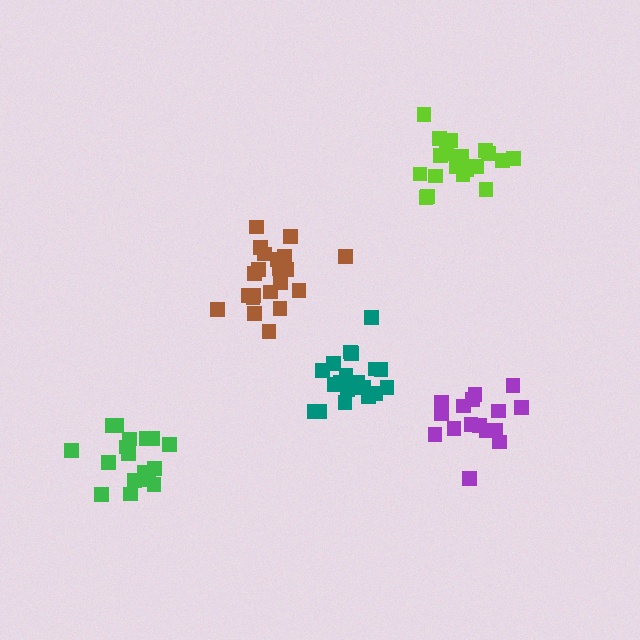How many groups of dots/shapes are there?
There are 5 groups.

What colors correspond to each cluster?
The clusters are colored: brown, teal, lime, purple, green.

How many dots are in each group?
Group 1: 21 dots, Group 2: 20 dots, Group 3: 19 dots, Group 4: 16 dots, Group 5: 17 dots (93 total).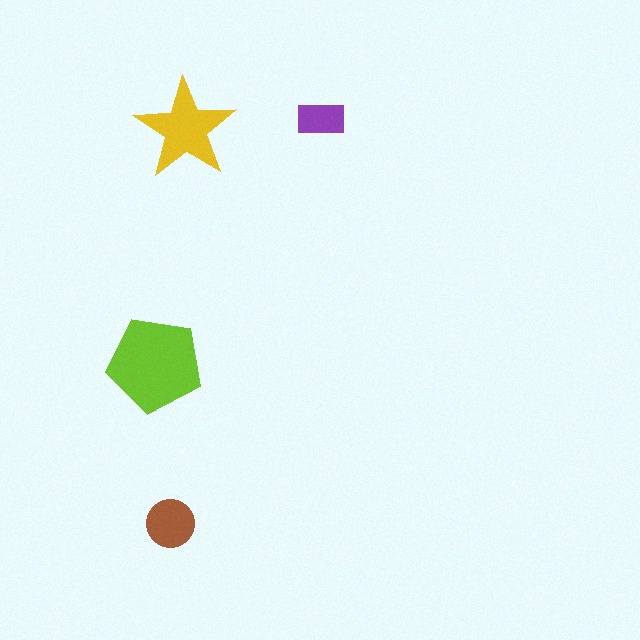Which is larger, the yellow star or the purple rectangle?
The yellow star.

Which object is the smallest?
The purple rectangle.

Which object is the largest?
The lime pentagon.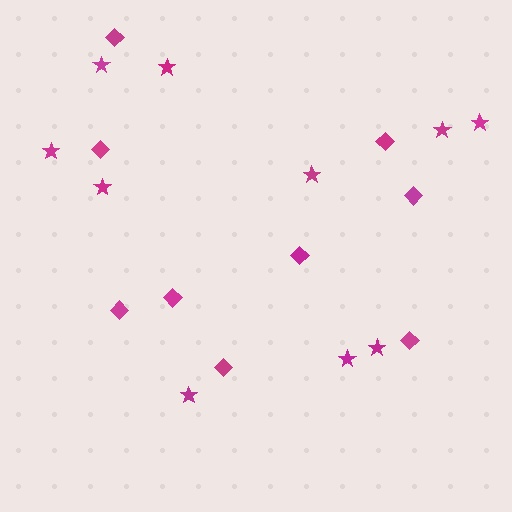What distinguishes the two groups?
There are 2 groups: one group of stars (10) and one group of diamonds (9).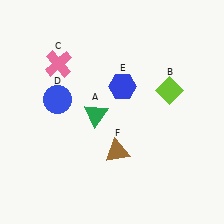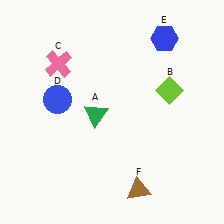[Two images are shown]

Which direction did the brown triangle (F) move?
The brown triangle (F) moved down.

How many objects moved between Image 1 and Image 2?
2 objects moved between the two images.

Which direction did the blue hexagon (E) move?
The blue hexagon (E) moved up.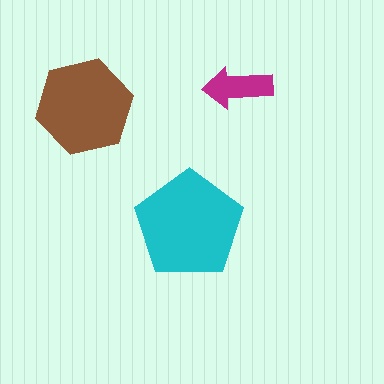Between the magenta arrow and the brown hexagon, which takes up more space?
The brown hexagon.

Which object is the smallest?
The magenta arrow.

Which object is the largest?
The cyan pentagon.